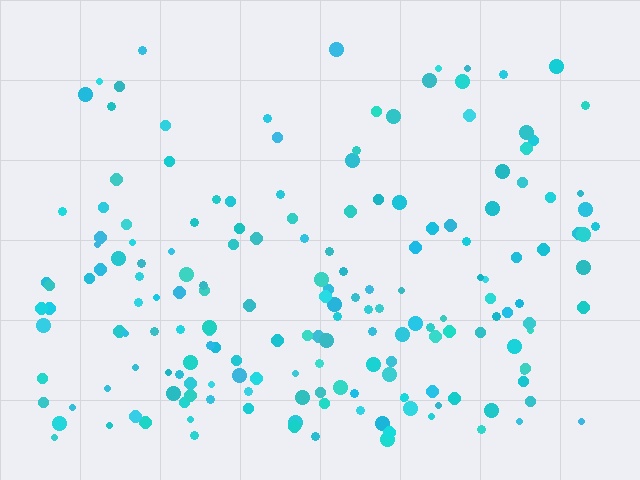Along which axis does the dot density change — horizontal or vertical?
Vertical.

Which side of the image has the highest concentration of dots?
The bottom.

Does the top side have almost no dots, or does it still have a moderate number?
Still a moderate number, just noticeably fewer than the bottom.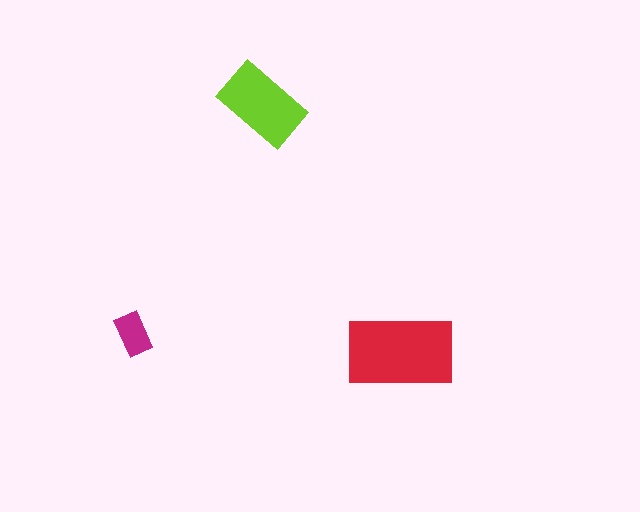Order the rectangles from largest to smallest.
the red one, the lime one, the magenta one.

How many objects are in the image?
There are 3 objects in the image.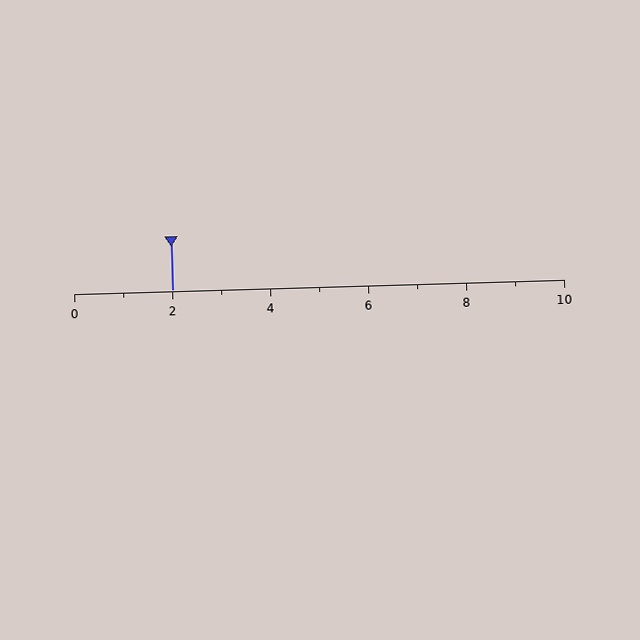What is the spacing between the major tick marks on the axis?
The major ticks are spaced 2 apart.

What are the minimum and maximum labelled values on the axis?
The axis runs from 0 to 10.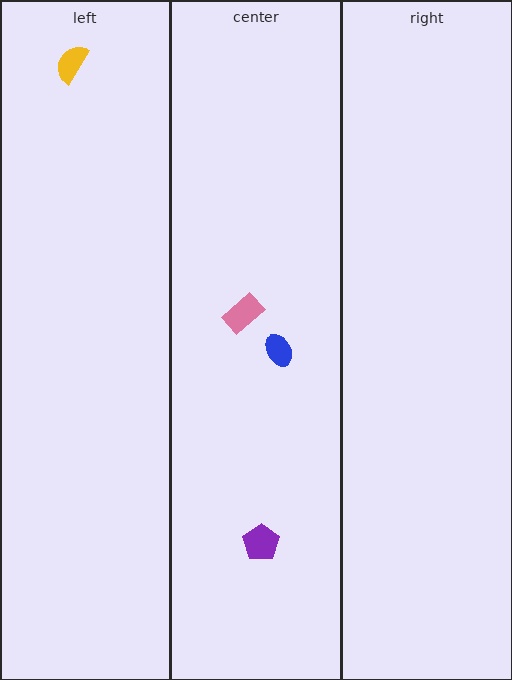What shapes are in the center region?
The blue ellipse, the purple pentagon, the pink rectangle.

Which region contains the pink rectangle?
The center region.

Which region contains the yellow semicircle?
The left region.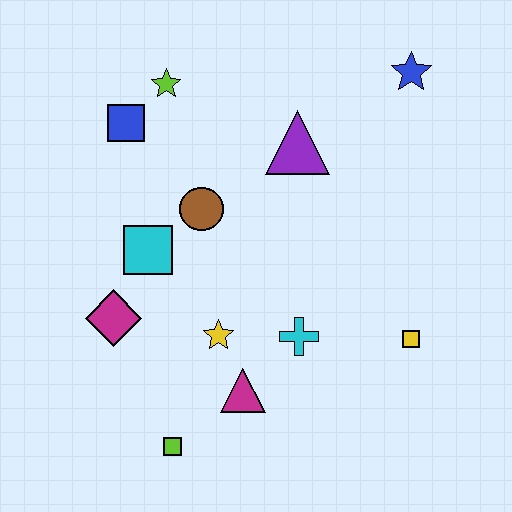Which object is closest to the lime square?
The magenta triangle is closest to the lime square.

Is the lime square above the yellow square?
No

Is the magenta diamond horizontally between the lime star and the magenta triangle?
No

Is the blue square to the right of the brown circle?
No